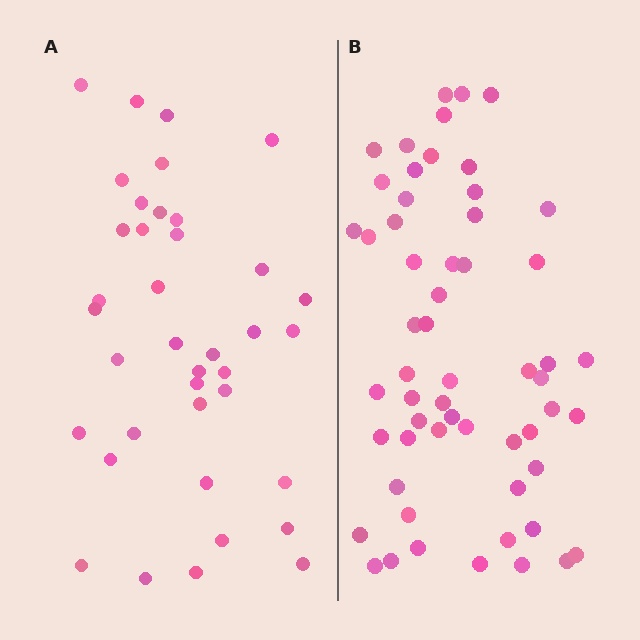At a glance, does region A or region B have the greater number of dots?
Region B (the right region) has more dots.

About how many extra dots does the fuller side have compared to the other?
Region B has approximately 20 more dots than region A.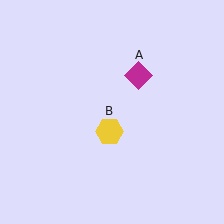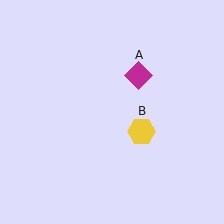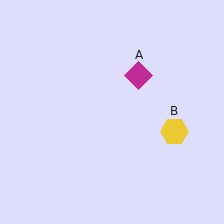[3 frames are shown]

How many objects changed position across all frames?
1 object changed position: yellow hexagon (object B).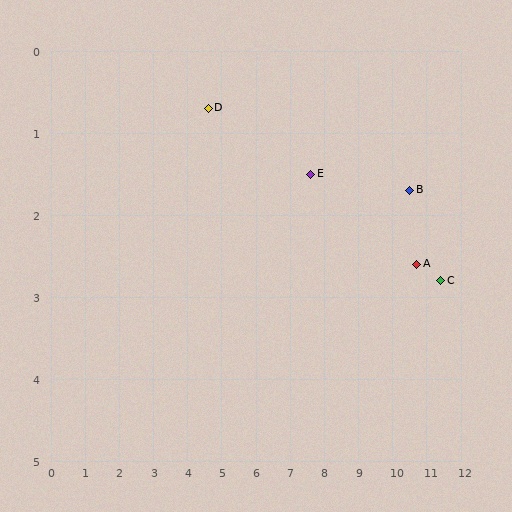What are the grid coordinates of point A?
Point A is at approximately (10.7, 2.6).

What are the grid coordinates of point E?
Point E is at approximately (7.6, 1.5).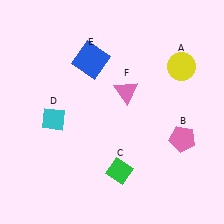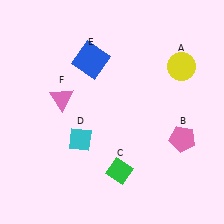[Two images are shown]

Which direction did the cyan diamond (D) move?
The cyan diamond (D) moved right.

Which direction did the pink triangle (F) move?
The pink triangle (F) moved left.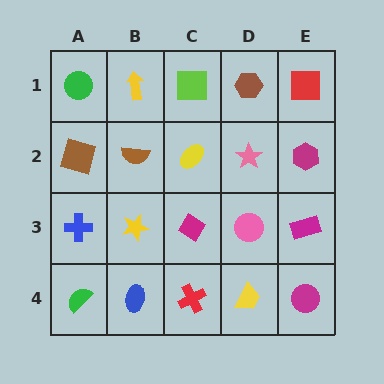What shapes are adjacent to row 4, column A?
A blue cross (row 3, column A), a blue ellipse (row 4, column B).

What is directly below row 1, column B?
A brown semicircle.